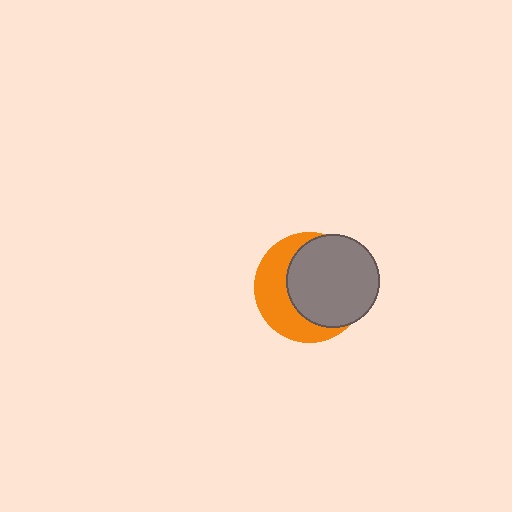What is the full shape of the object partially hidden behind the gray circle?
The partially hidden object is an orange circle.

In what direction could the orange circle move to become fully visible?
The orange circle could move left. That would shift it out from behind the gray circle entirely.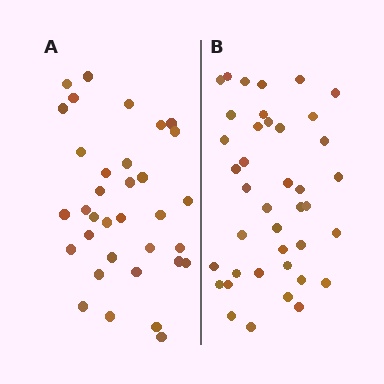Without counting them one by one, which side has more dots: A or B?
Region B (the right region) has more dots.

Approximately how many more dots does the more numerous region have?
Region B has about 6 more dots than region A.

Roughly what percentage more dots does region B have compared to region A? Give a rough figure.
About 20% more.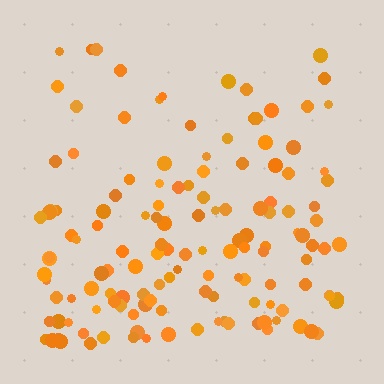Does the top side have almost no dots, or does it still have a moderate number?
Still a moderate number, just noticeably fewer than the bottom.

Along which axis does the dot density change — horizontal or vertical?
Vertical.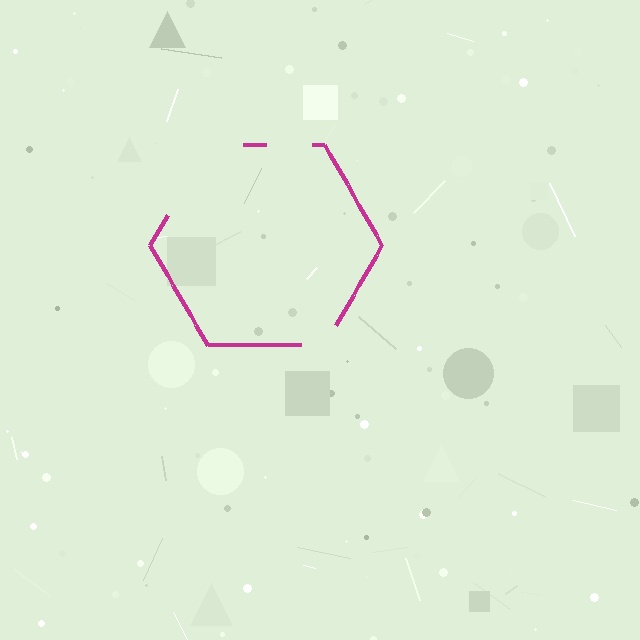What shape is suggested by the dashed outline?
The dashed outline suggests a hexagon.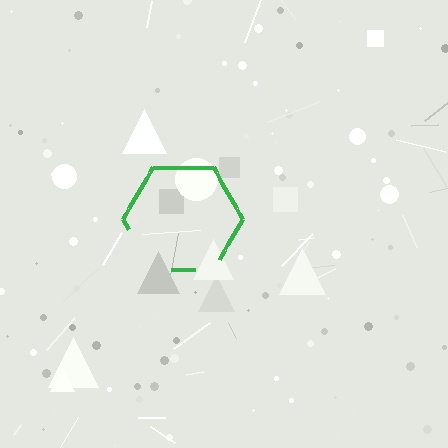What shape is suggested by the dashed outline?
The dashed outline suggests a hexagon.